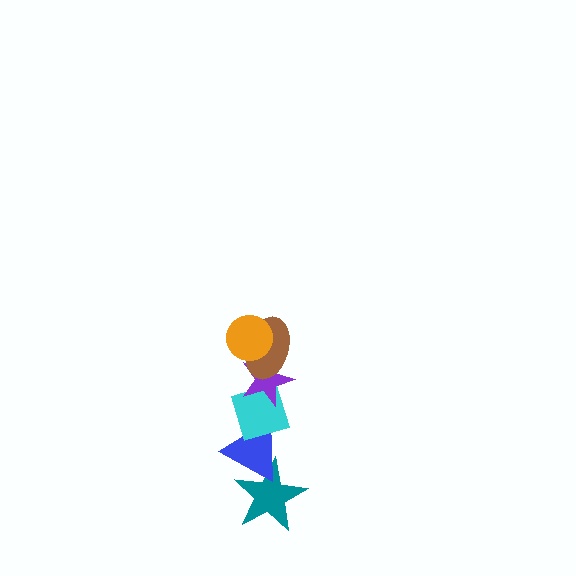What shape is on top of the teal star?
The blue triangle is on top of the teal star.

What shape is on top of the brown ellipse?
The orange circle is on top of the brown ellipse.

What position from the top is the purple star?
The purple star is 3rd from the top.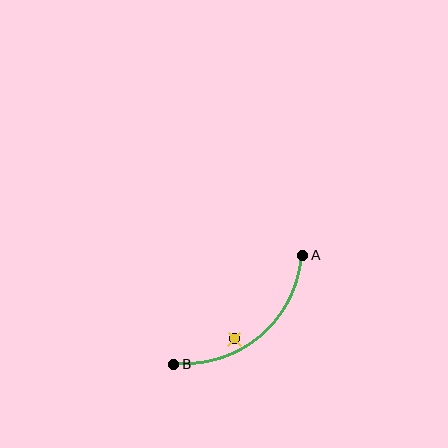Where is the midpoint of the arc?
The arc midpoint is the point on the curve farthest from the straight line joining A and B. It sits below and to the right of that line.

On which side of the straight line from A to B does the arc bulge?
The arc bulges below and to the right of the straight line connecting A and B.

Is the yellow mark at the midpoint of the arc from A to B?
No — the yellow mark does not lie on the arc at all. It sits slightly inside the curve.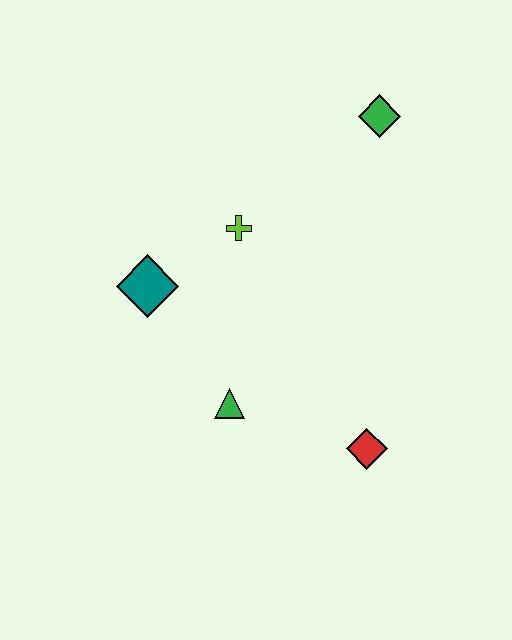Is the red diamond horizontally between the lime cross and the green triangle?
No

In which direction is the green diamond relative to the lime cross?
The green diamond is to the right of the lime cross.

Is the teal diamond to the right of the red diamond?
No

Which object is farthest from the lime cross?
The red diamond is farthest from the lime cross.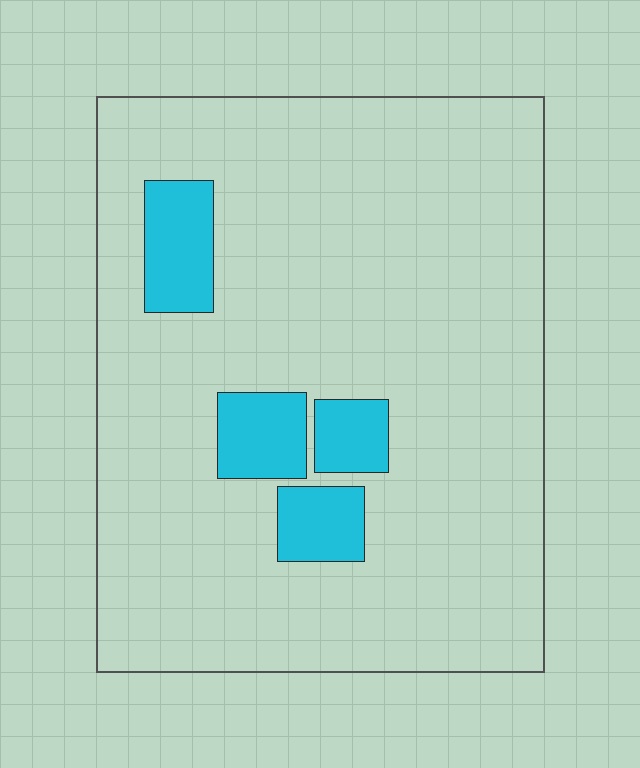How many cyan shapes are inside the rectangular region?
4.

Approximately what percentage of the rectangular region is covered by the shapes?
Approximately 10%.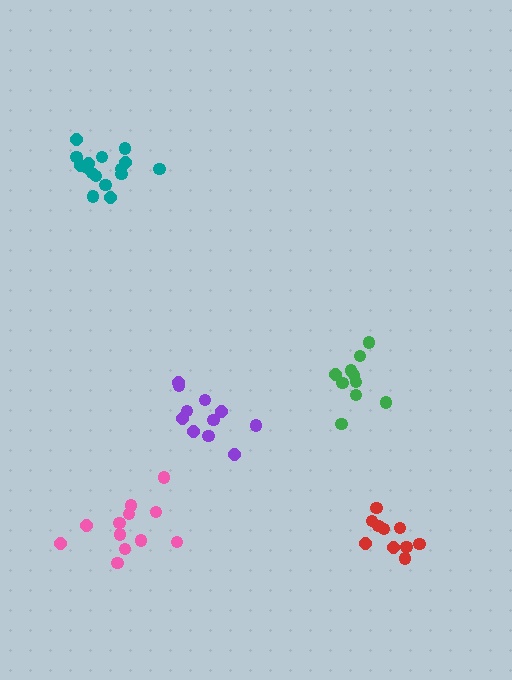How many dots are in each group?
Group 1: 10 dots, Group 2: 10 dots, Group 3: 11 dots, Group 4: 16 dots, Group 5: 12 dots (59 total).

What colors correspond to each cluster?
The clusters are colored: green, red, purple, teal, pink.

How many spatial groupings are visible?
There are 5 spatial groupings.